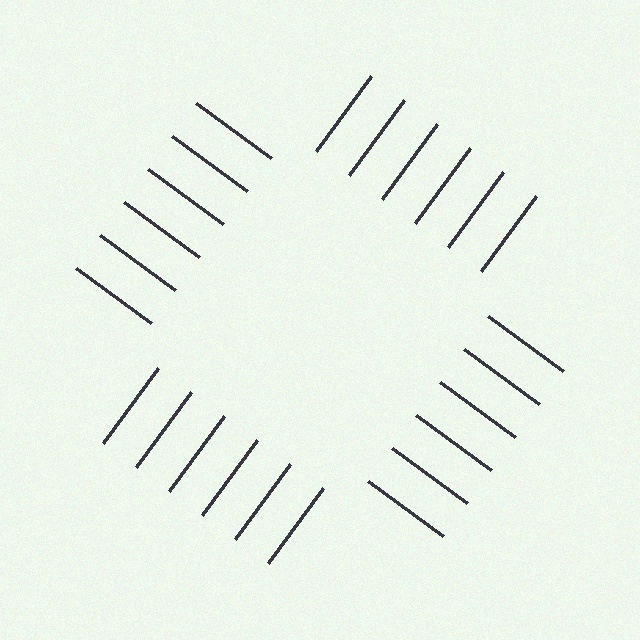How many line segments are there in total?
24 — 6 along each of the 4 edges.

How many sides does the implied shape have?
4 sides — the line-ends trace a square.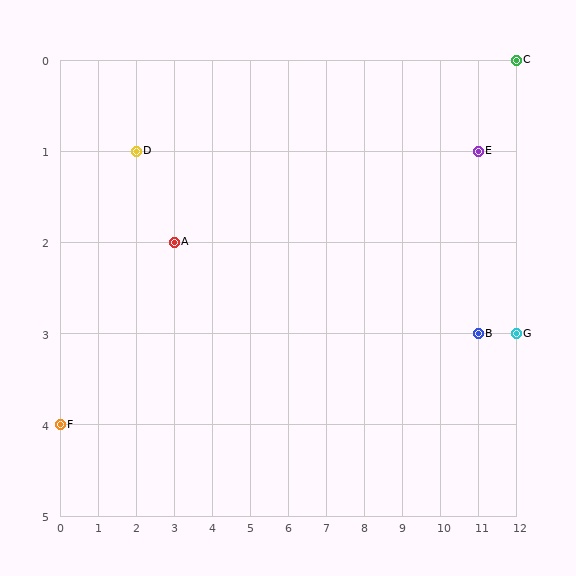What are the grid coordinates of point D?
Point D is at grid coordinates (2, 1).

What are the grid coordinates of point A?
Point A is at grid coordinates (3, 2).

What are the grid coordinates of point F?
Point F is at grid coordinates (0, 4).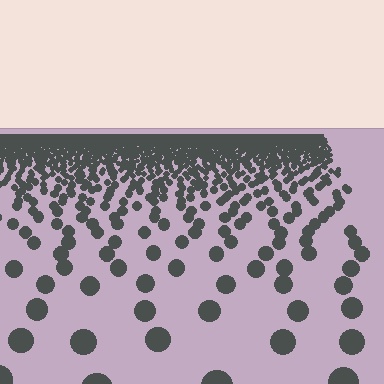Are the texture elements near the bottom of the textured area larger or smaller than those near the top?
Larger. Near the bottom, elements are closer to the viewer and appear at a bigger on-screen size.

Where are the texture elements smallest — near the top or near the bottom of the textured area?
Near the top.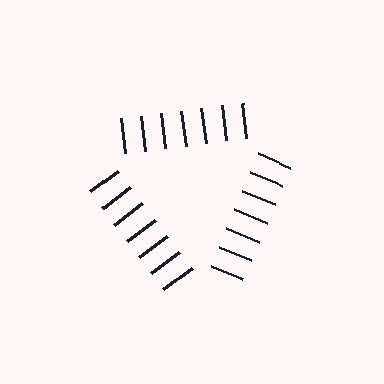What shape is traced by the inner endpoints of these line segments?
An illusory triangle — the line segments terminate on its edges but no continuous stroke is drawn.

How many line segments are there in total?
21 — 7 along each of the 3 edges.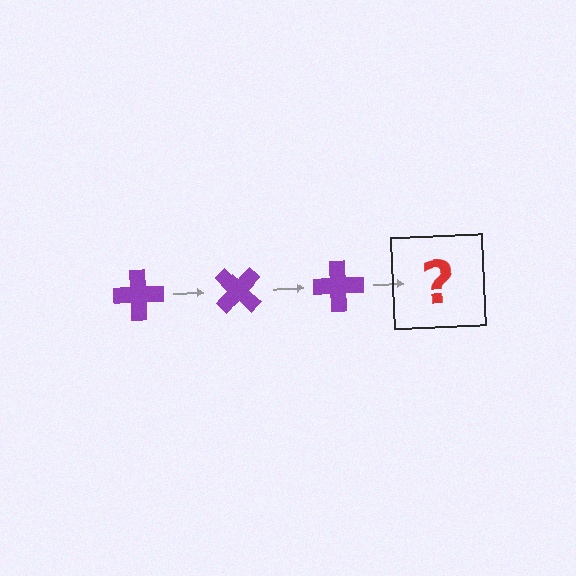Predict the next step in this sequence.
The next step is a purple cross rotated 135 degrees.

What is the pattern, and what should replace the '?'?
The pattern is that the cross rotates 45 degrees each step. The '?' should be a purple cross rotated 135 degrees.